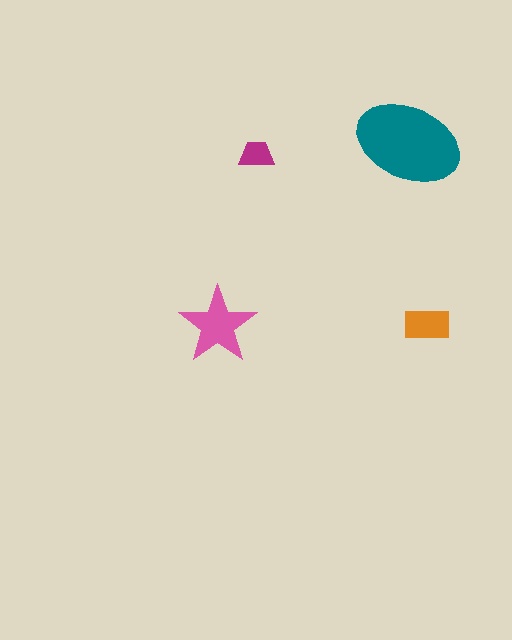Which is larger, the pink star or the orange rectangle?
The pink star.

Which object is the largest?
The teal ellipse.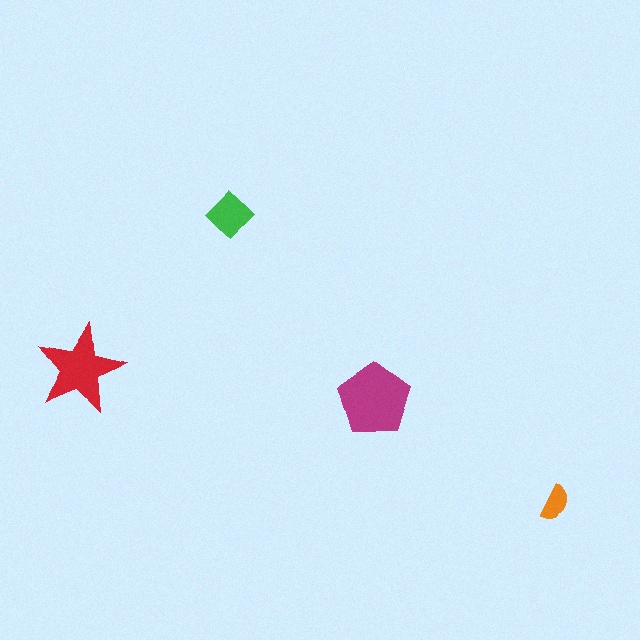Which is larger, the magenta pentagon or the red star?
The magenta pentagon.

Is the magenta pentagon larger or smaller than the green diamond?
Larger.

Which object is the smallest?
The orange semicircle.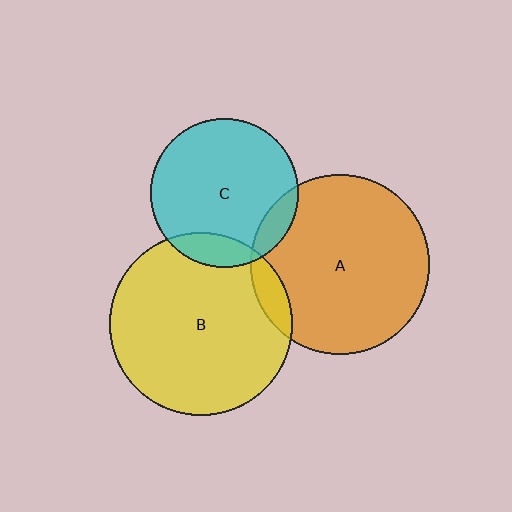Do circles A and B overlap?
Yes.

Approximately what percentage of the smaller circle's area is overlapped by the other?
Approximately 10%.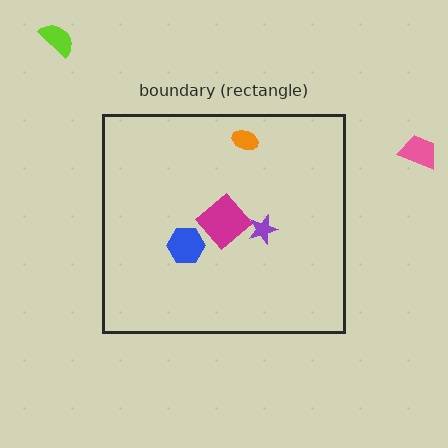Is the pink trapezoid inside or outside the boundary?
Outside.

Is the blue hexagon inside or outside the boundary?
Inside.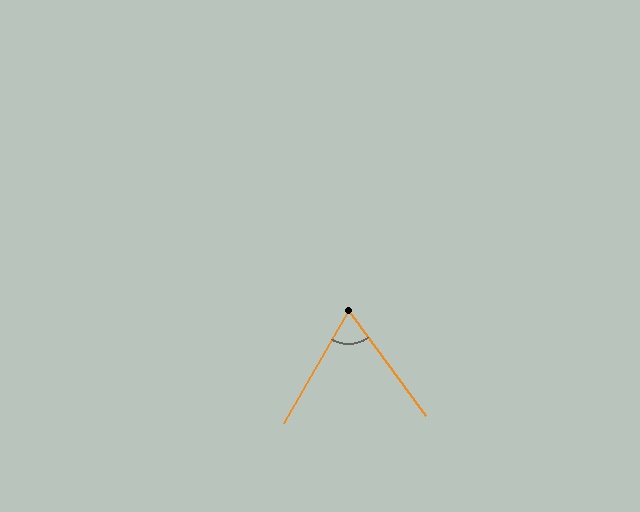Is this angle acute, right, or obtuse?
It is acute.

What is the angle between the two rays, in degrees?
Approximately 66 degrees.